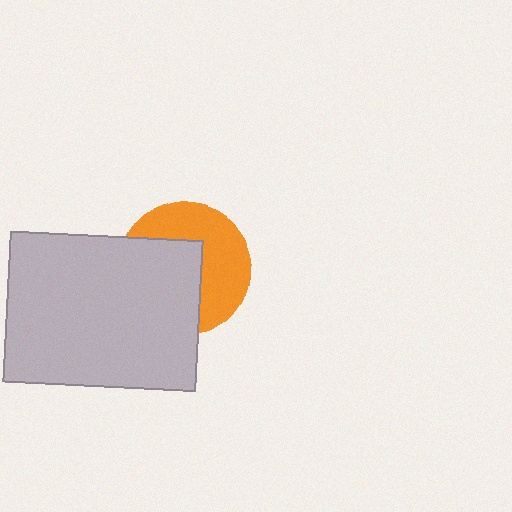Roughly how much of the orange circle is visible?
About half of it is visible (roughly 49%).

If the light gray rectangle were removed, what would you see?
You would see the complete orange circle.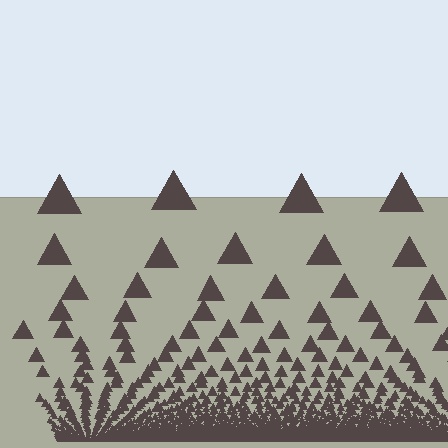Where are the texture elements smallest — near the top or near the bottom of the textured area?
Near the bottom.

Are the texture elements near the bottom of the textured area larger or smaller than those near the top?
Smaller. The gradient is inverted — elements near the bottom are smaller and denser.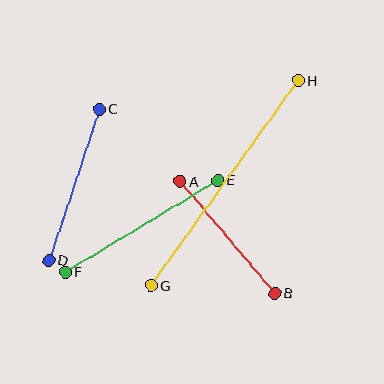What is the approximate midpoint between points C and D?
The midpoint is at approximately (74, 185) pixels.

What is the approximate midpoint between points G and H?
The midpoint is at approximately (225, 183) pixels.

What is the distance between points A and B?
The distance is approximately 147 pixels.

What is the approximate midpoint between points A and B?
The midpoint is at approximately (227, 237) pixels.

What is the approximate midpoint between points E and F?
The midpoint is at approximately (142, 226) pixels.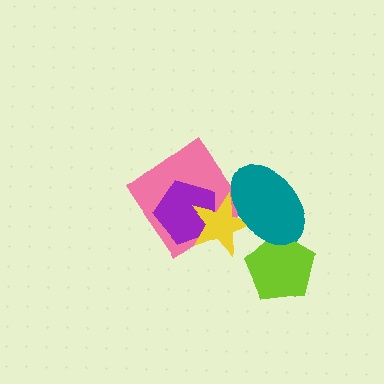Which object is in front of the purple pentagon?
The yellow star is in front of the purple pentagon.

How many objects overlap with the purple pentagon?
2 objects overlap with the purple pentagon.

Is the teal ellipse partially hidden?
No, no other shape covers it.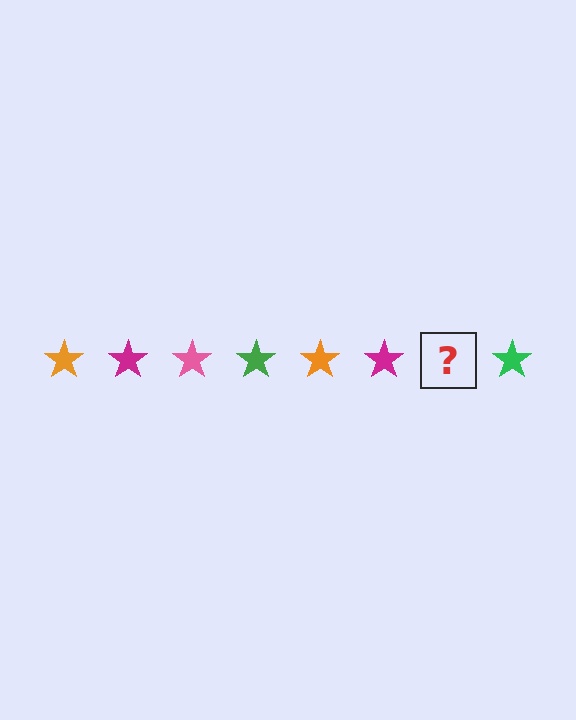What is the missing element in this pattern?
The missing element is a pink star.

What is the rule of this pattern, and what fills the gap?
The rule is that the pattern cycles through orange, magenta, pink, green stars. The gap should be filled with a pink star.